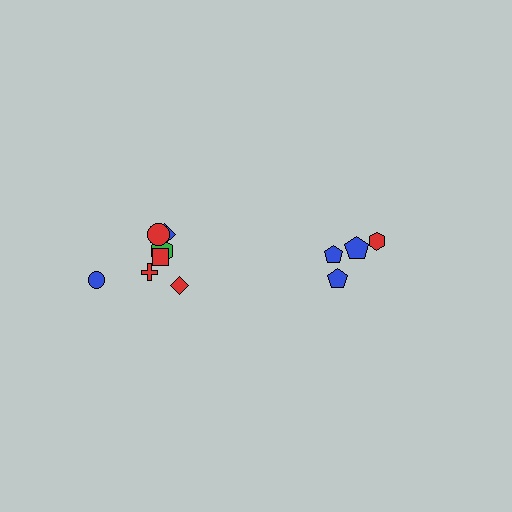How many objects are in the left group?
There are 7 objects.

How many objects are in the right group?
There are 4 objects.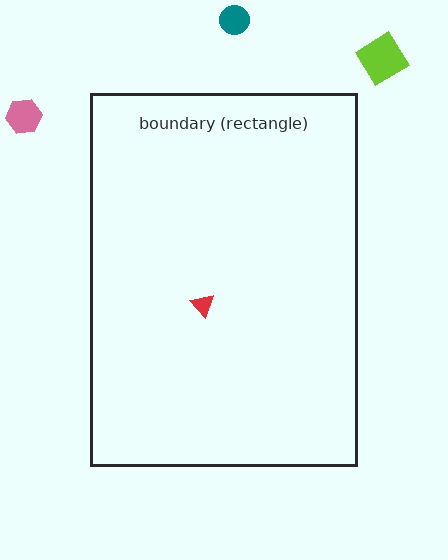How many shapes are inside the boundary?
1 inside, 3 outside.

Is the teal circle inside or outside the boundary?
Outside.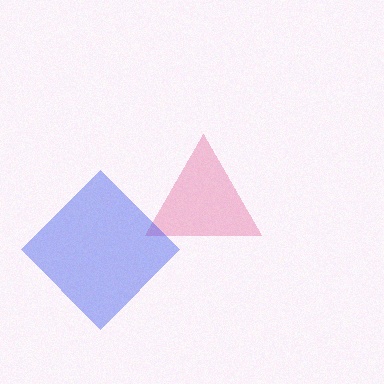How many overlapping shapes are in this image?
There are 2 overlapping shapes in the image.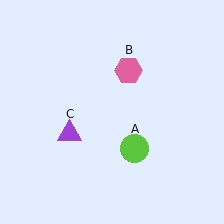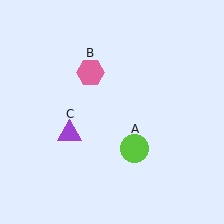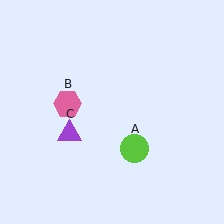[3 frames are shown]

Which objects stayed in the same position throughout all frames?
Lime circle (object A) and purple triangle (object C) remained stationary.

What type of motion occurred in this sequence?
The pink hexagon (object B) rotated counterclockwise around the center of the scene.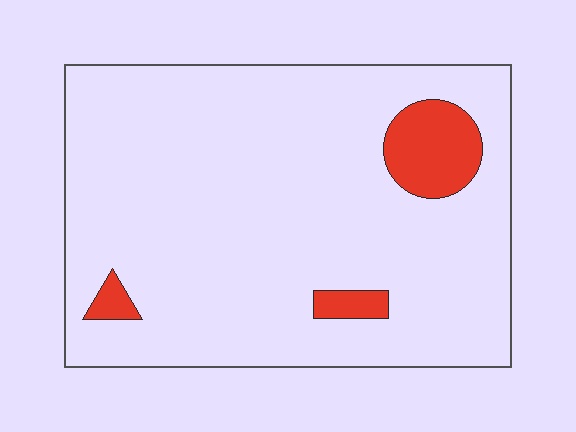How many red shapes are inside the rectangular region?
3.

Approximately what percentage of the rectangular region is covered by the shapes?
Approximately 10%.